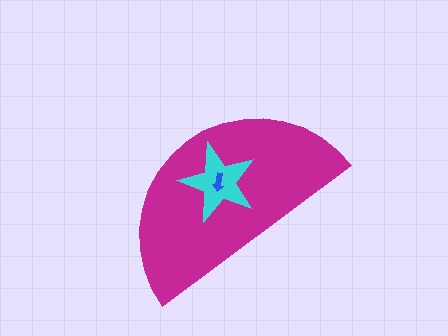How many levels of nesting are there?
3.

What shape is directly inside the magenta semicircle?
The cyan star.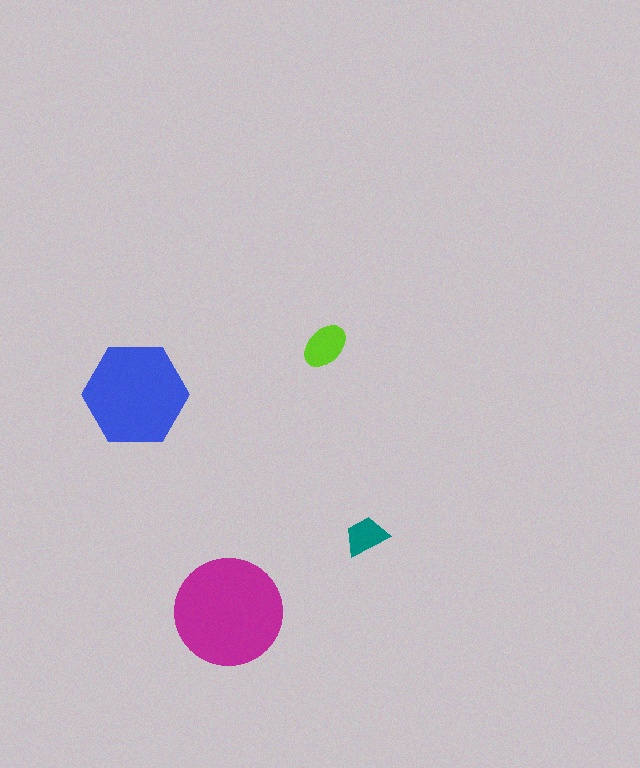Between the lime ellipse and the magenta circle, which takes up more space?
The magenta circle.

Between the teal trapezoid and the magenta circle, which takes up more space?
The magenta circle.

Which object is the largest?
The magenta circle.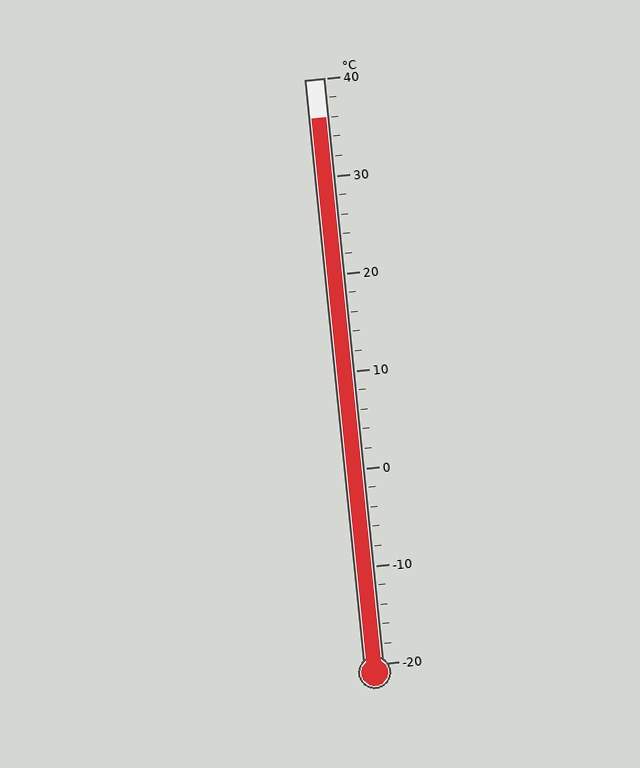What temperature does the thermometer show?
The thermometer shows approximately 36°C.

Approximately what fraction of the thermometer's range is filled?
The thermometer is filled to approximately 95% of its range.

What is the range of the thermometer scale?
The thermometer scale ranges from -20°C to 40°C.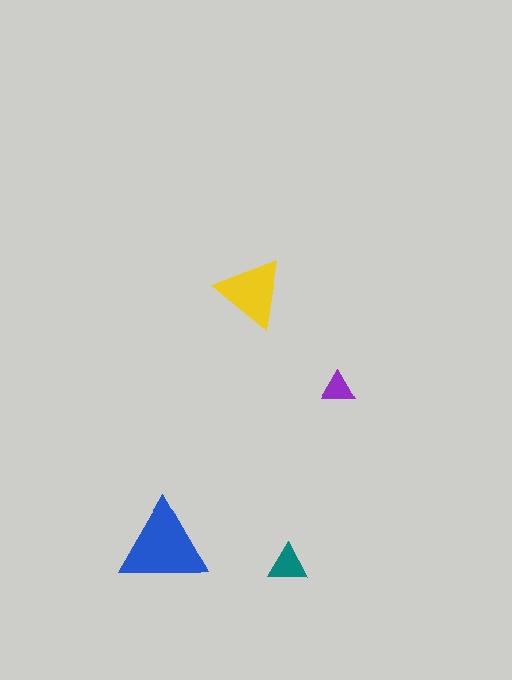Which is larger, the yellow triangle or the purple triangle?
The yellow one.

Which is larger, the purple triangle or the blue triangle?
The blue one.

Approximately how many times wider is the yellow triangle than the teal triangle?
About 1.5 times wider.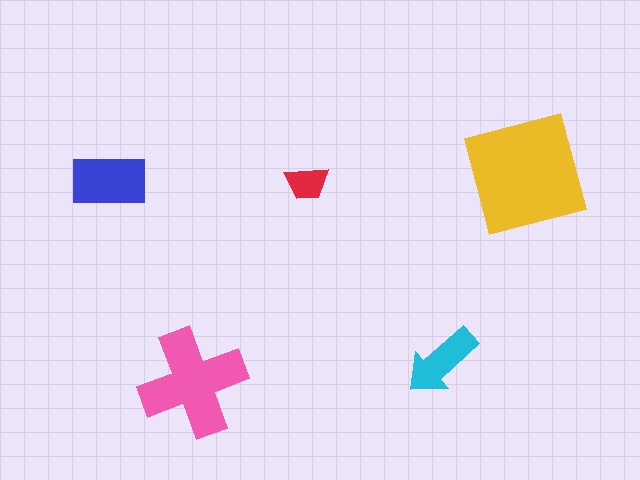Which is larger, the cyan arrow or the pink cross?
The pink cross.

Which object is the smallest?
The red trapezoid.